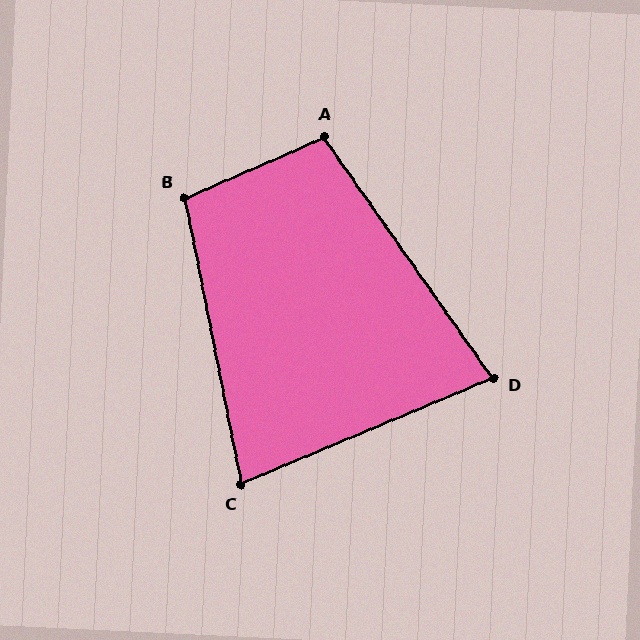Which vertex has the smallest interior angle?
D, at approximately 78 degrees.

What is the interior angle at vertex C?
Approximately 78 degrees (acute).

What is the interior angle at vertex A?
Approximately 102 degrees (obtuse).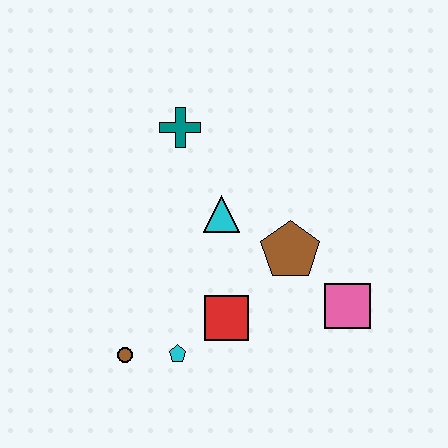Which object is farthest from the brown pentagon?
The brown circle is farthest from the brown pentagon.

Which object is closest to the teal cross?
The cyan triangle is closest to the teal cross.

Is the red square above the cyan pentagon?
Yes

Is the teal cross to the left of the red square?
Yes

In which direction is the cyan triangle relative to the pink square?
The cyan triangle is to the left of the pink square.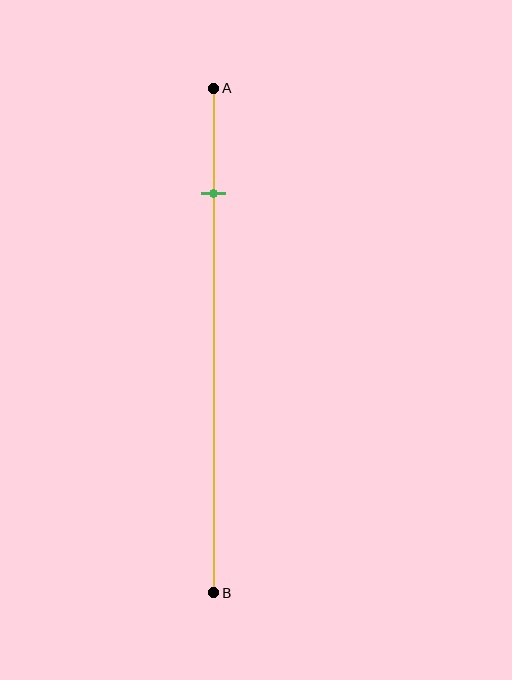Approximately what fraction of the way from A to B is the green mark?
The green mark is approximately 20% of the way from A to B.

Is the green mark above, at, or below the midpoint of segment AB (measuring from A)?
The green mark is above the midpoint of segment AB.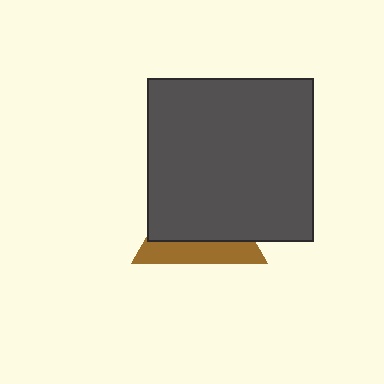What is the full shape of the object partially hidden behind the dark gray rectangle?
The partially hidden object is a brown triangle.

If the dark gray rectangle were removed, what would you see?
You would see the complete brown triangle.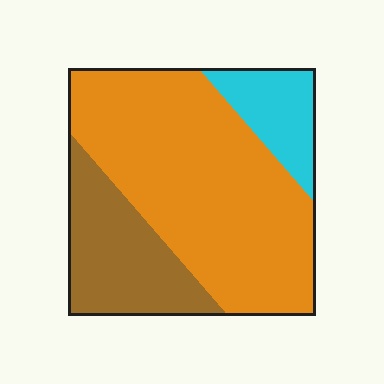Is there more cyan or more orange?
Orange.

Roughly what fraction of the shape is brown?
Brown takes up about one quarter (1/4) of the shape.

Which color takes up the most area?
Orange, at roughly 65%.